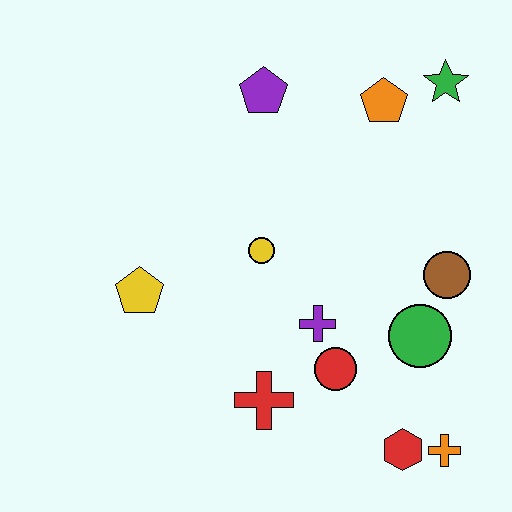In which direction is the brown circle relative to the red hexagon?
The brown circle is above the red hexagon.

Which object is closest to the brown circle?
The green circle is closest to the brown circle.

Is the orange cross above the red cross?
No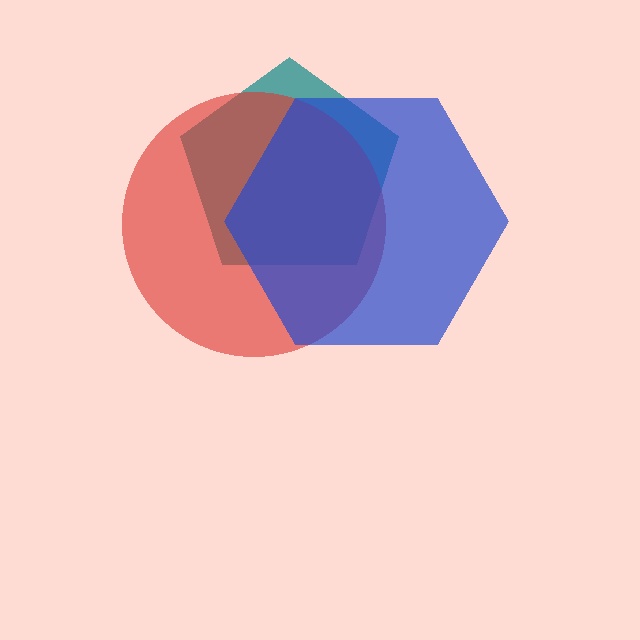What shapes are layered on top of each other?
The layered shapes are: a teal pentagon, a red circle, a blue hexagon.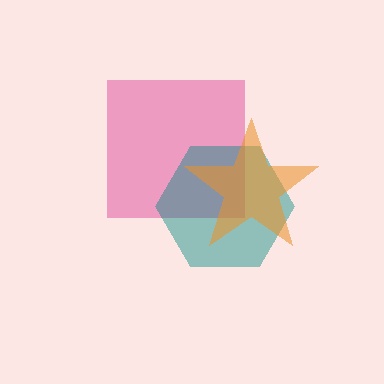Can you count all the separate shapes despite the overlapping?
Yes, there are 3 separate shapes.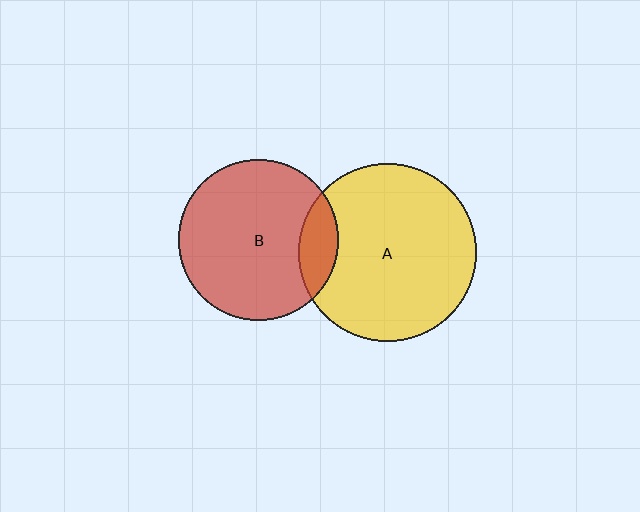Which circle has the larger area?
Circle A (yellow).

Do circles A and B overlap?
Yes.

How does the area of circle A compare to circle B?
Approximately 1.2 times.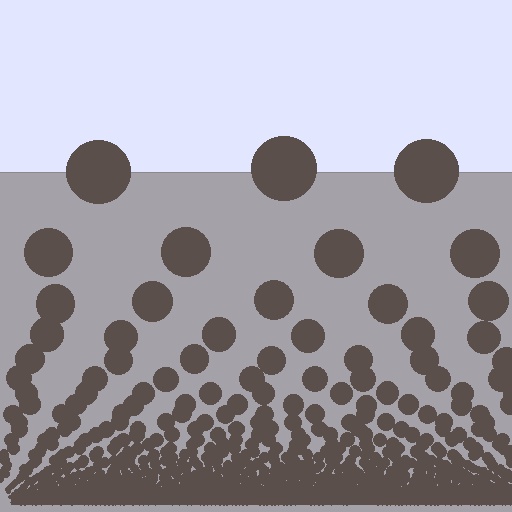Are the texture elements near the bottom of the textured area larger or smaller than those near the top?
Smaller. The gradient is inverted — elements near the bottom are smaller and denser.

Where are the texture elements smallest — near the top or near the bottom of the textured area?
Near the bottom.